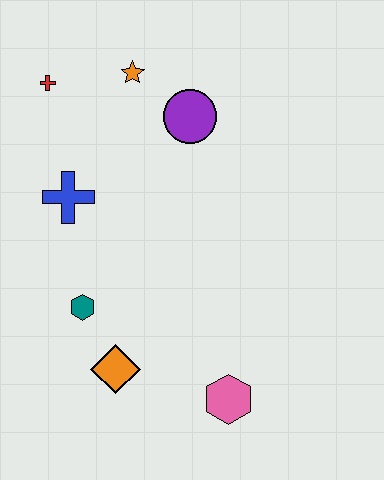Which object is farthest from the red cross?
The pink hexagon is farthest from the red cross.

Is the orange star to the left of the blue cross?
No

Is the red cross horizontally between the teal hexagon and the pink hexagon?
No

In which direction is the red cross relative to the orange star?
The red cross is to the left of the orange star.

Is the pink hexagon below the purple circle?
Yes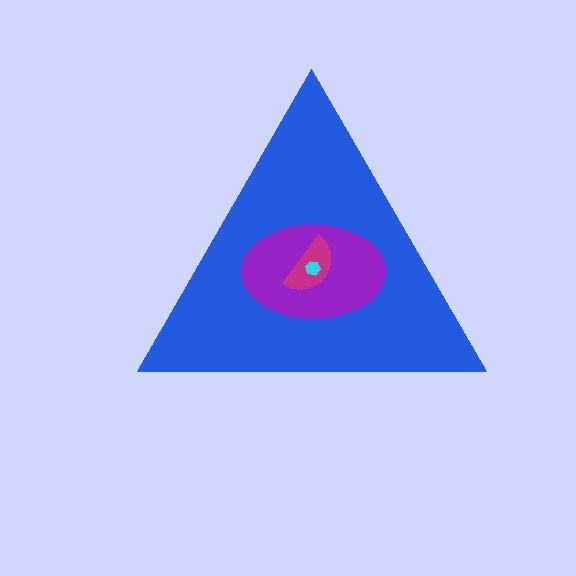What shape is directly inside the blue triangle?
The purple ellipse.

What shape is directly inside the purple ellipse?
The magenta semicircle.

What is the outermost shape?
The blue triangle.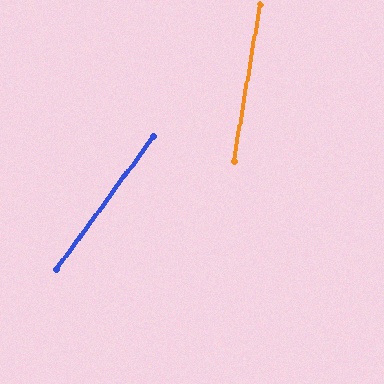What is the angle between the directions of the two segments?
Approximately 27 degrees.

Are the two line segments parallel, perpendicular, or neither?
Neither parallel nor perpendicular — they differ by about 27°.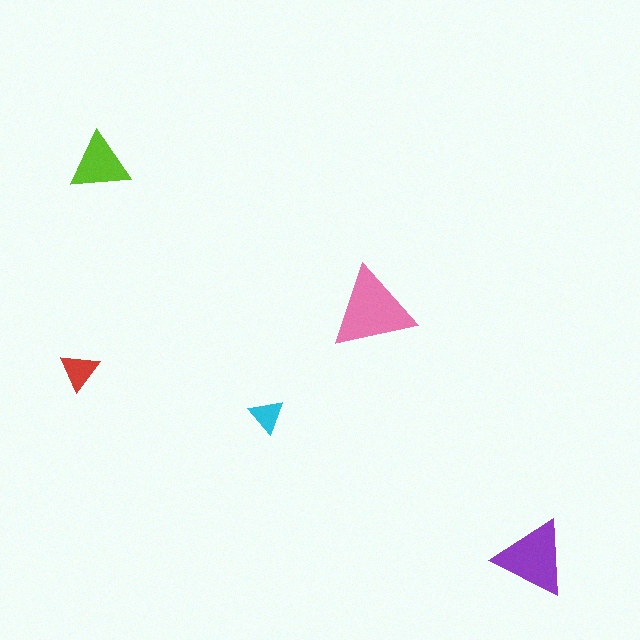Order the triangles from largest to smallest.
the pink one, the purple one, the lime one, the red one, the cyan one.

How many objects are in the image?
There are 5 objects in the image.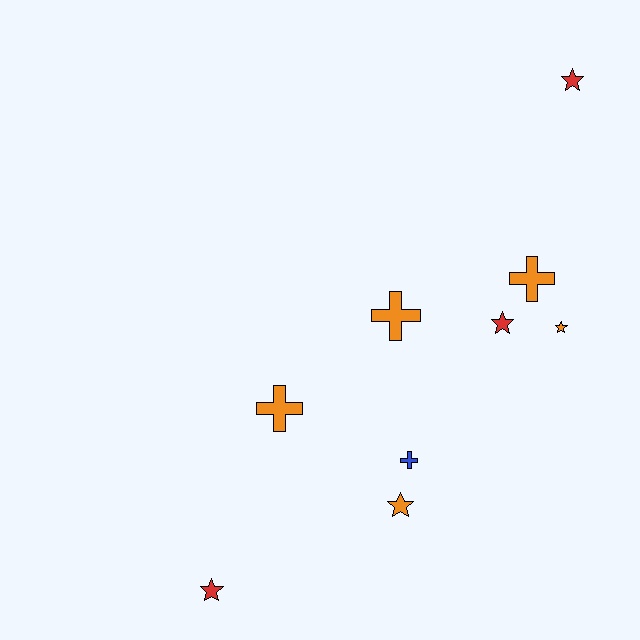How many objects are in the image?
There are 9 objects.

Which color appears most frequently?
Orange, with 5 objects.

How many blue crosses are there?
There is 1 blue cross.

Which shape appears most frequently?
Star, with 5 objects.